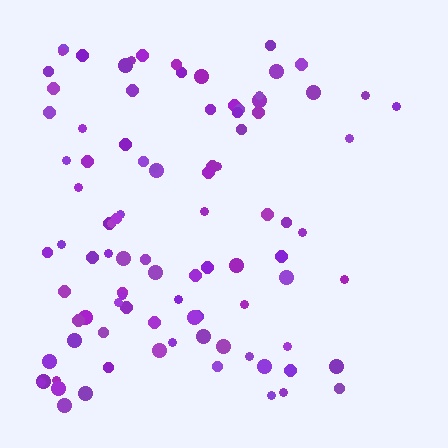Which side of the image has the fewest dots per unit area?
The right.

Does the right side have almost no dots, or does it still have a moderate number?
Still a moderate number, just noticeably fewer than the left.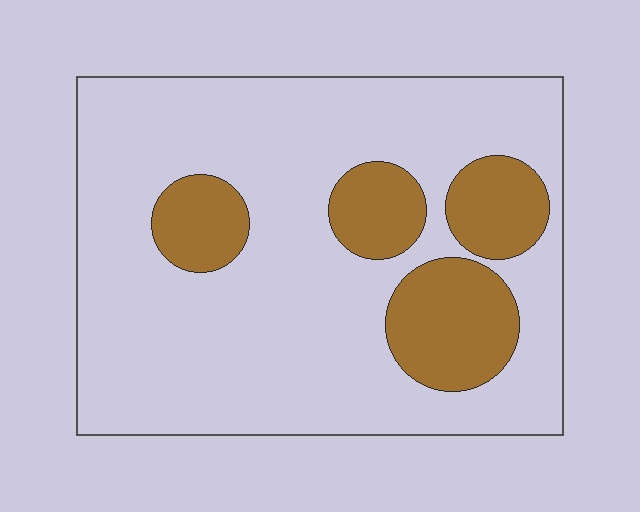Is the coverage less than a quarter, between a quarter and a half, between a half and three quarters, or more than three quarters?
Less than a quarter.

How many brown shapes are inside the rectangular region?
4.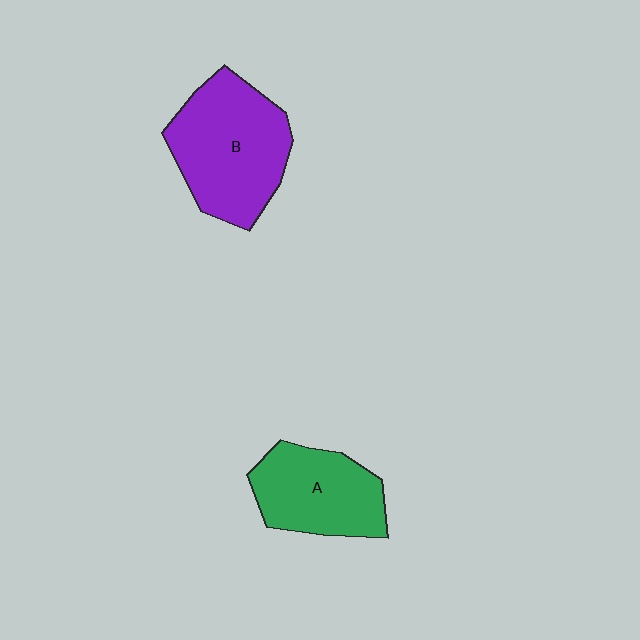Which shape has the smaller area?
Shape A (green).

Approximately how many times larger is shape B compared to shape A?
Approximately 1.4 times.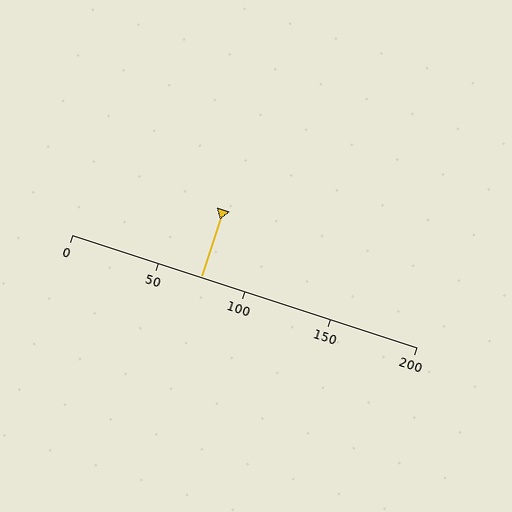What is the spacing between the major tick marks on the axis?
The major ticks are spaced 50 apart.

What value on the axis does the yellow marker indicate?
The marker indicates approximately 75.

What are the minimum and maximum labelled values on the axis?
The axis runs from 0 to 200.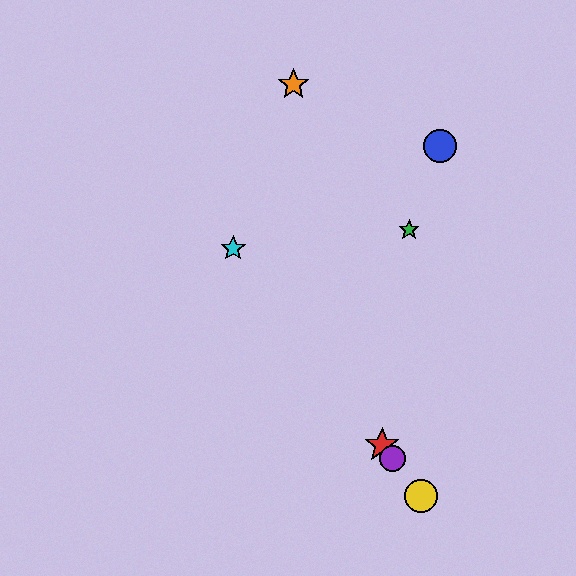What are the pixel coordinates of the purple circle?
The purple circle is at (393, 459).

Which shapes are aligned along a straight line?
The red star, the yellow circle, the purple circle, the cyan star are aligned along a straight line.